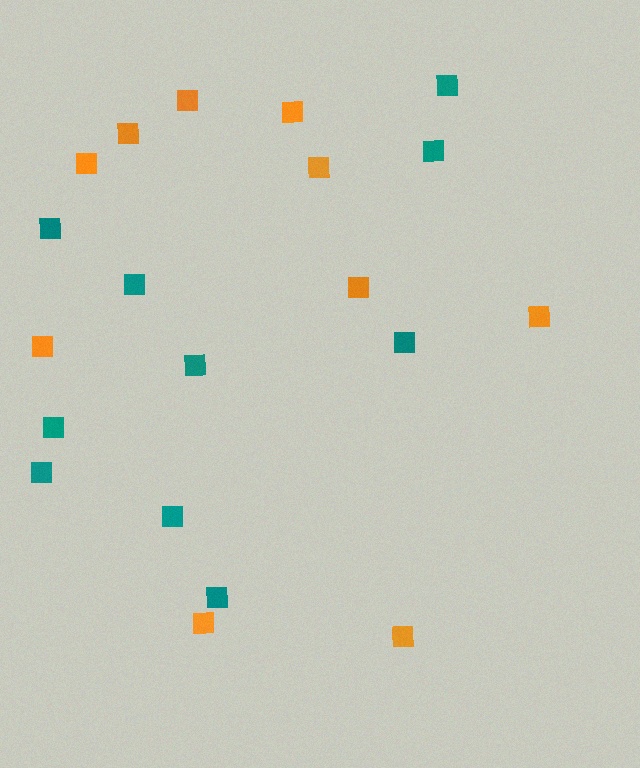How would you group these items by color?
There are 2 groups: one group of orange squares (10) and one group of teal squares (10).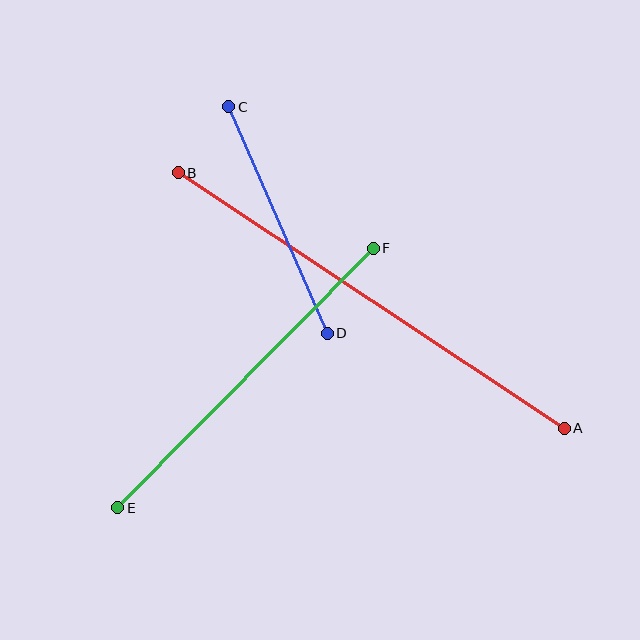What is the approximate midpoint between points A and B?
The midpoint is at approximately (371, 301) pixels.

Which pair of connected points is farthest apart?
Points A and B are farthest apart.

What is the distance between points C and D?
The distance is approximately 247 pixels.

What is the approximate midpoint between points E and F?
The midpoint is at approximately (246, 378) pixels.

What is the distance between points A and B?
The distance is approximately 463 pixels.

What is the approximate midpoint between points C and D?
The midpoint is at approximately (278, 220) pixels.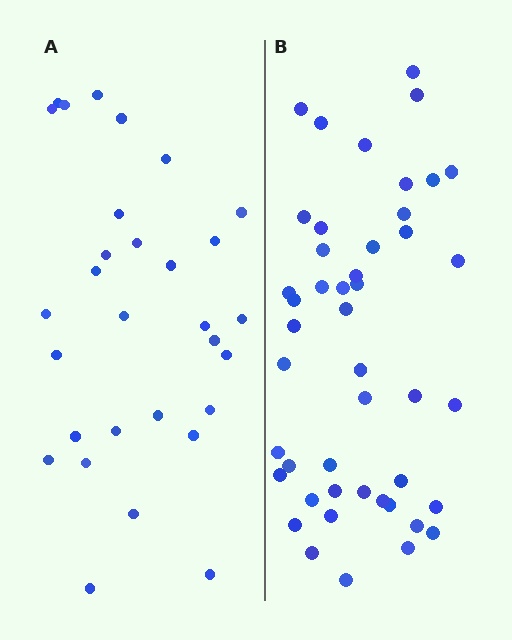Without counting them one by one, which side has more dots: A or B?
Region B (the right region) has more dots.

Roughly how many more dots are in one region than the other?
Region B has approximately 15 more dots than region A.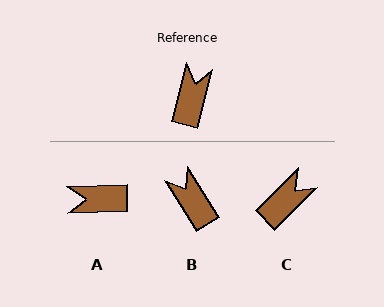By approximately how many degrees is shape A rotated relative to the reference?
Approximately 106 degrees counter-clockwise.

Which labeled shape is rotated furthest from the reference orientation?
A, about 106 degrees away.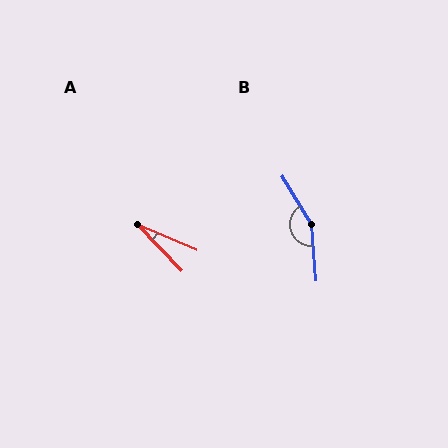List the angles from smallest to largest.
A (22°), B (153°).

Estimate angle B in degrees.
Approximately 153 degrees.